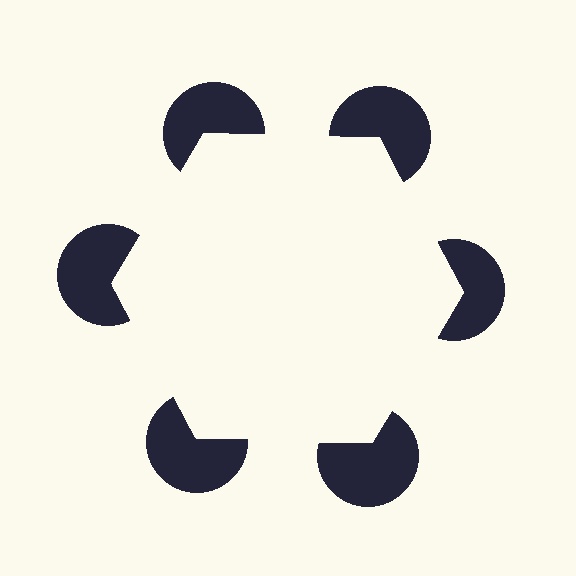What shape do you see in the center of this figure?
An illusory hexagon — its edges are inferred from the aligned wedge cuts in the pac-man discs, not physically drawn.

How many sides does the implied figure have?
6 sides.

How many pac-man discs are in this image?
There are 6 — one at each vertex of the illusory hexagon.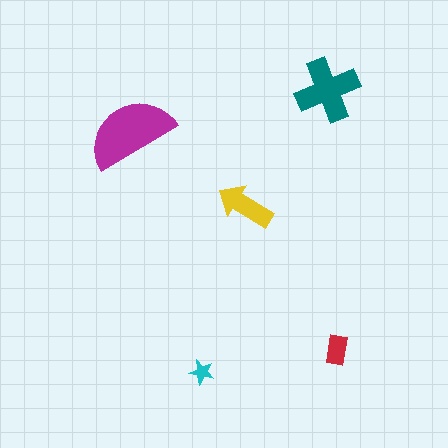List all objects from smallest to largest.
The cyan star, the red rectangle, the yellow arrow, the teal cross, the magenta semicircle.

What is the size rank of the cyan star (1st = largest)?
5th.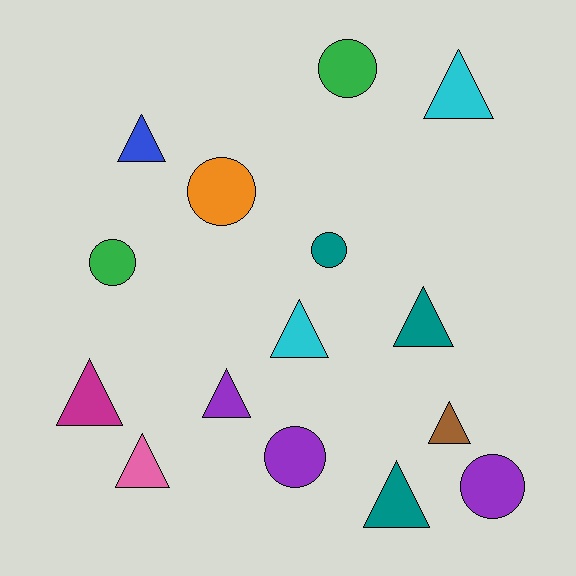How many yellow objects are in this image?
There are no yellow objects.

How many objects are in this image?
There are 15 objects.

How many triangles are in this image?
There are 9 triangles.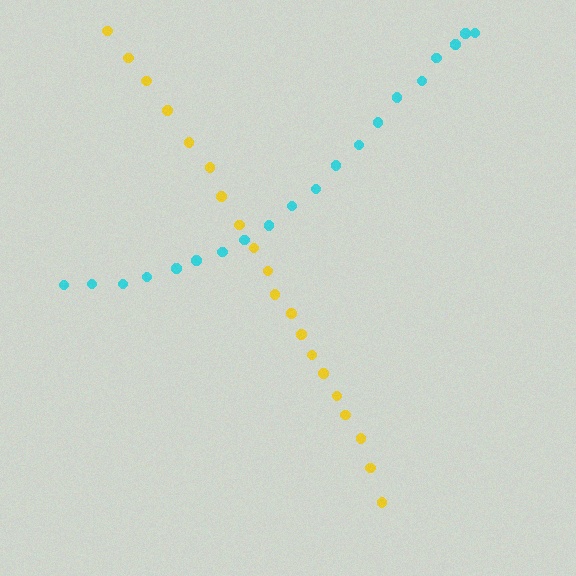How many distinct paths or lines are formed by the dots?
There are 2 distinct paths.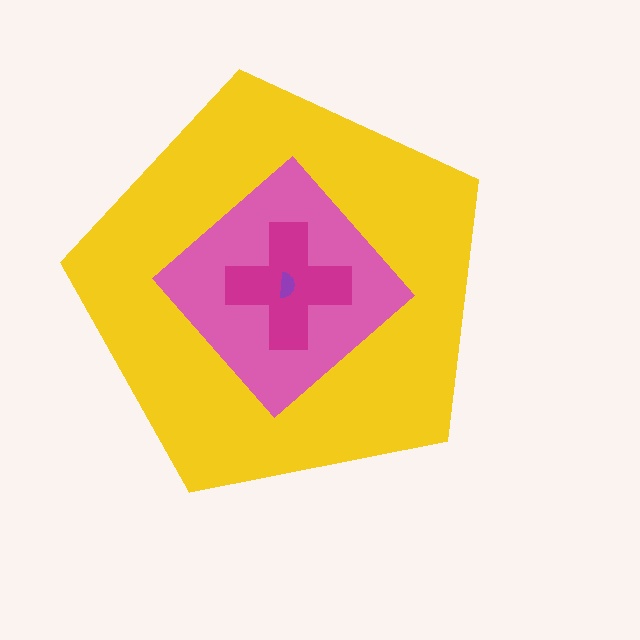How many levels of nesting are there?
4.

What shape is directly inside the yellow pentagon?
The pink diamond.